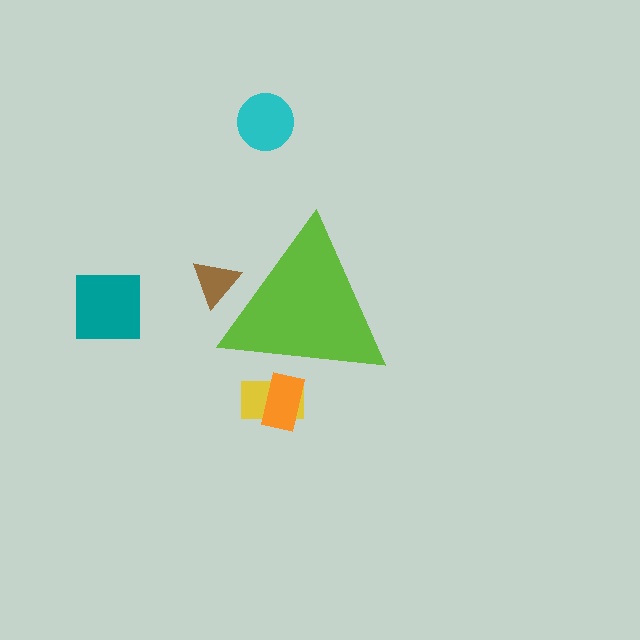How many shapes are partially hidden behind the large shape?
3 shapes are partially hidden.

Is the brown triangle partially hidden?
Yes, the brown triangle is partially hidden behind the lime triangle.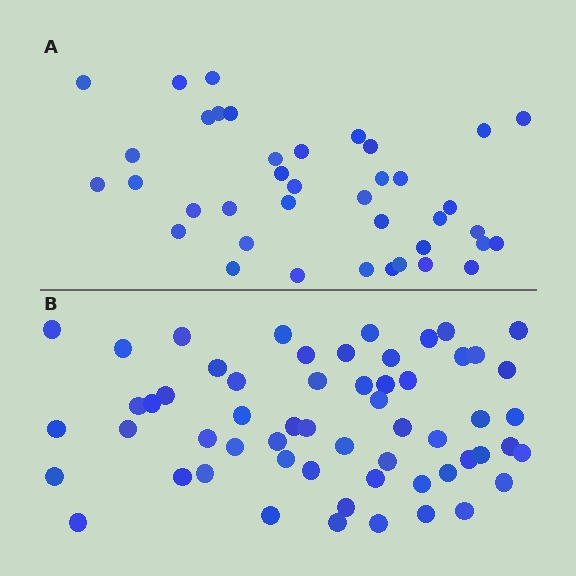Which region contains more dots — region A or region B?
Region B (the bottom region) has more dots.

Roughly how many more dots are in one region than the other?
Region B has approximately 20 more dots than region A.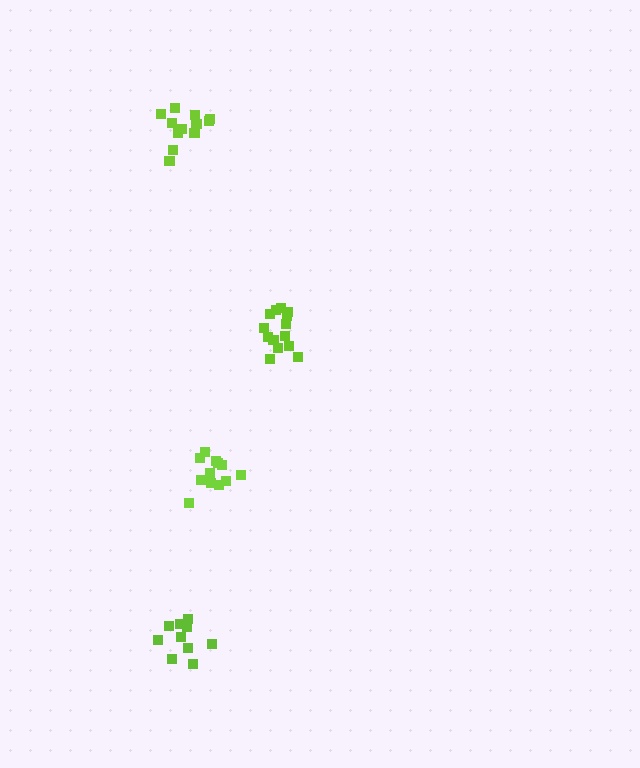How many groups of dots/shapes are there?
There are 4 groups.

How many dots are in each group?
Group 1: 10 dots, Group 2: 14 dots, Group 3: 12 dots, Group 4: 12 dots (48 total).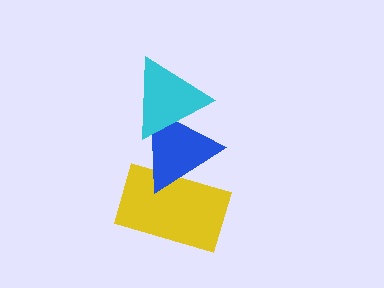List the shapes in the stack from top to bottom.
From top to bottom: the cyan triangle, the blue triangle, the yellow rectangle.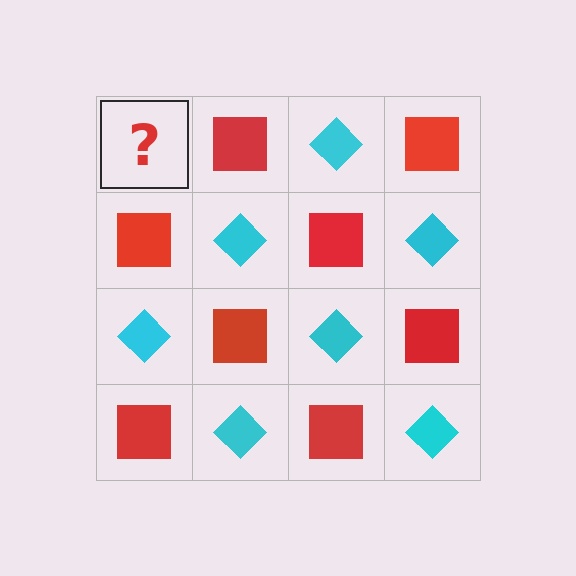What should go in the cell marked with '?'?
The missing cell should contain a cyan diamond.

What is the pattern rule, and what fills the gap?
The rule is that it alternates cyan diamond and red square in a checkerboard pattern. The gap should be filled with a cyan diamond.